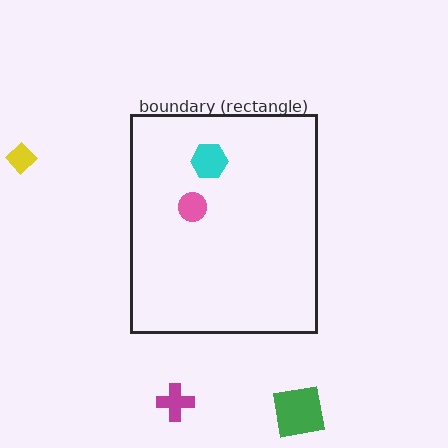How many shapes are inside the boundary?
2 inside, 3 outside.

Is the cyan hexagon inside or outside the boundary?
Inside.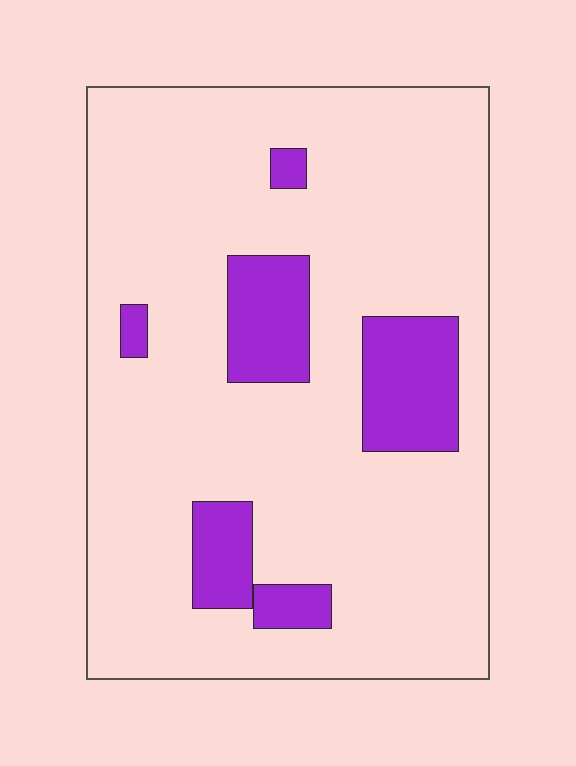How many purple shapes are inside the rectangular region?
6.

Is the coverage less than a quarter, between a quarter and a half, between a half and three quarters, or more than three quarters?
Less than a quarter.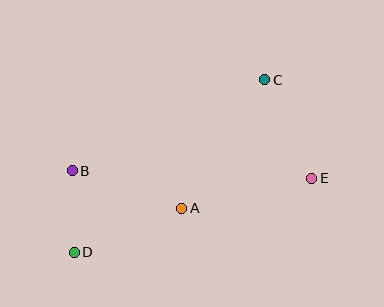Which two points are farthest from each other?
Points C and D are farthest from each other.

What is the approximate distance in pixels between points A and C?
The distance between A and C is approximately 153 pixels.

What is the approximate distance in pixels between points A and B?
The distance between A and B is approximately 116 pixels.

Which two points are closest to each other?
Points B and D are closest to each other.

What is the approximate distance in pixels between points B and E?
The distance between B and E is approximately 240 pixels.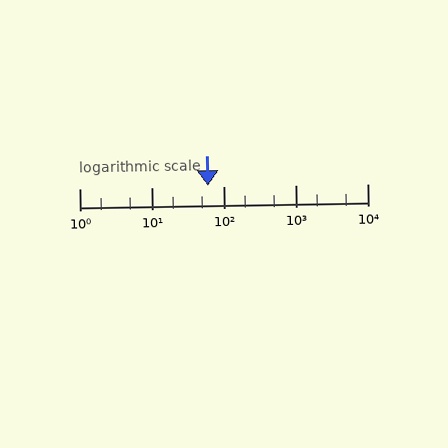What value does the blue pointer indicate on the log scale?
The pointer indicates approximately 61.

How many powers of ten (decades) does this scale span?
The scale spans 4 decades, from 1 to 10000.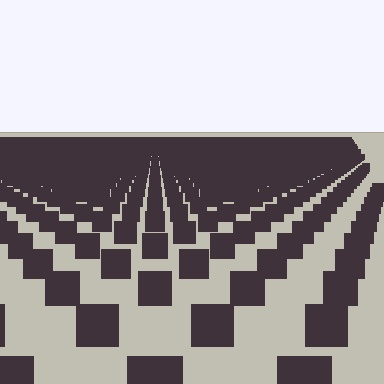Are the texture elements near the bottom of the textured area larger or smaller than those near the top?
Larger. Near the bottom, elements are closer to the viewer and appear at a bigger on-screen size.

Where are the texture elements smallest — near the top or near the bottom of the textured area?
Near the top.